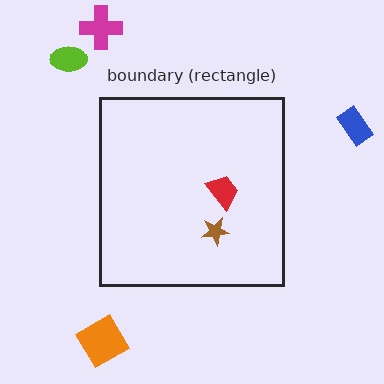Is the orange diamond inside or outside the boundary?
Outside.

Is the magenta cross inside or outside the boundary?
Outside.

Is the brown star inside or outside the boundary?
Inside.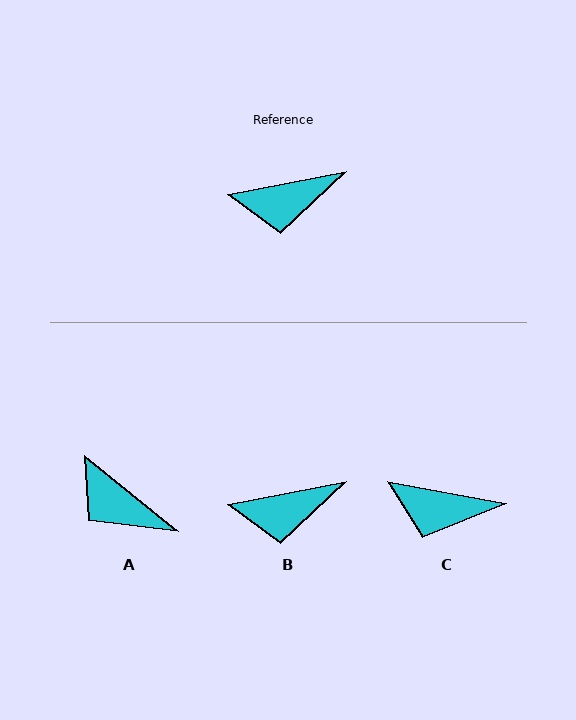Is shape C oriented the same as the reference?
No, it is off by about 21 degrees.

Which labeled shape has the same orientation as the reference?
B.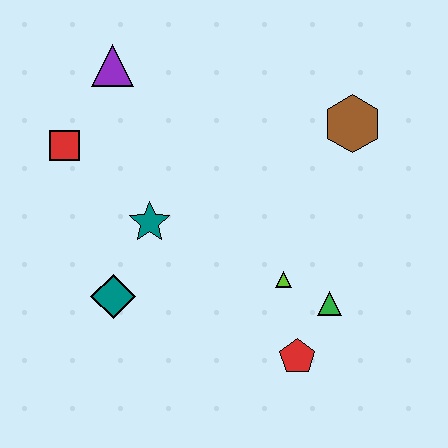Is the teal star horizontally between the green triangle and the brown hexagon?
No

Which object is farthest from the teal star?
The brown hexagon is farthest from the teal star.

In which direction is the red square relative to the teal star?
The red square is to the left of the teal star.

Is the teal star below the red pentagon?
No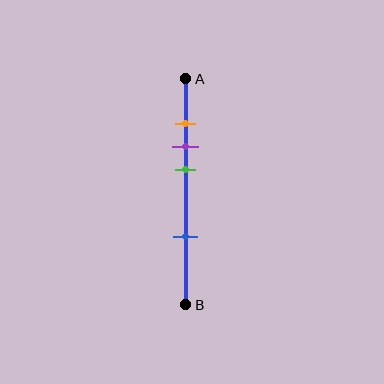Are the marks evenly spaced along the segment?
No, the marks are not evenly spaced.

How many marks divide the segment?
There are 4 marks dividing the segment.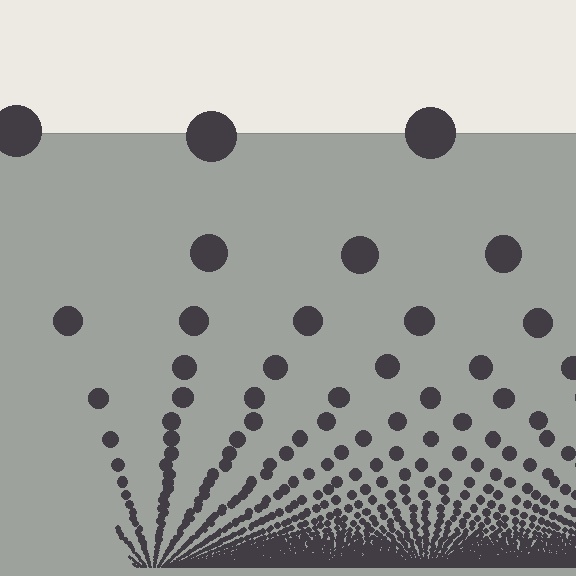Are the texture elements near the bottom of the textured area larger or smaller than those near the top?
Smaller. The gradient is inverted — elements near the bottom are smaller and denser.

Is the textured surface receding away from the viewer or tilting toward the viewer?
The surface appears to tilt toward the viewer. Texture elements get larger and sparser toward the top.